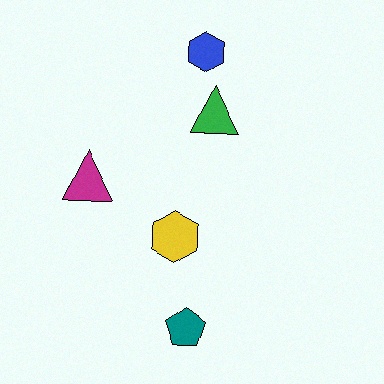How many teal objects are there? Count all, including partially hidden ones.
There is 1 teal object.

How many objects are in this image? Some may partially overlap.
There are 5 objects.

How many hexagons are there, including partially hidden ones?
There are 2 hexagons.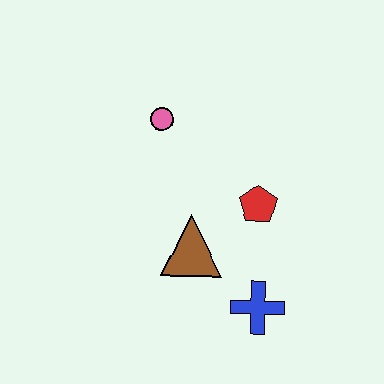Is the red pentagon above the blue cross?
Yes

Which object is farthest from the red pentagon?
The pink circle is farthest from the red pentagon.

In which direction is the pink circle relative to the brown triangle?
The pink circle is above the brown triangle.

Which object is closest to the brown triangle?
The red pentagon is closest to the brown triangle.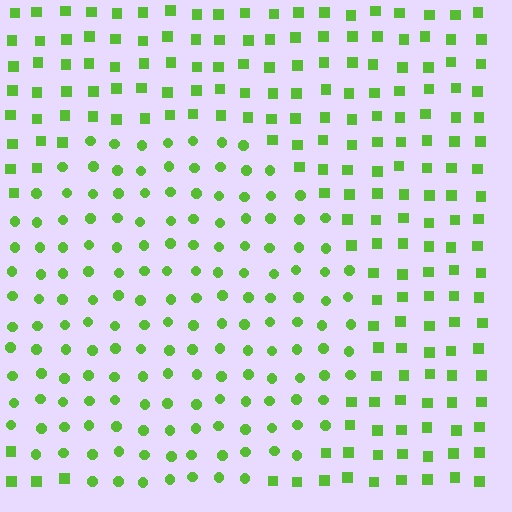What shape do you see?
I see a circle.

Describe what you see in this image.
The image is filled with small lime elements arranged in a uniform grid. A circle-shaped region contains circles, while the surrounding area contains squares. The boundary is defined purely by the change in element shape.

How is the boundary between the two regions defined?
The boundary is defined by a change in element shape: circles inside vs. squares outside. All elements share the same color and spacing.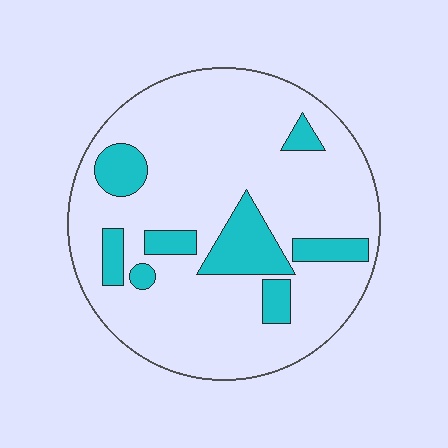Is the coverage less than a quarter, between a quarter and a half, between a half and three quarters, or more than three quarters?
Less than a quarter.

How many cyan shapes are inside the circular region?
8.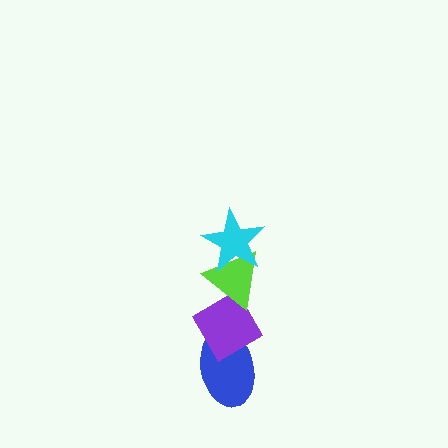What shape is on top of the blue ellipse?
The purple diamond is on top of the blue ellipse.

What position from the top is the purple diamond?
The purple diamond is 3rd from the top.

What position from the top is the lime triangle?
The lime triangle is 2nd from the top.